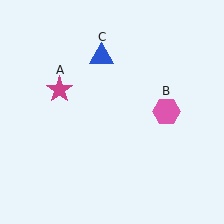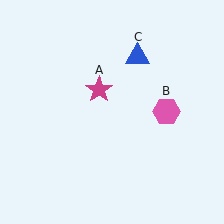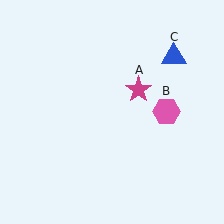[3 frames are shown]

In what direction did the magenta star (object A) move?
The magenta star (object A) moved right.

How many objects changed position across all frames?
2 objects changed position: magenta star (object A), blue triangle (object C).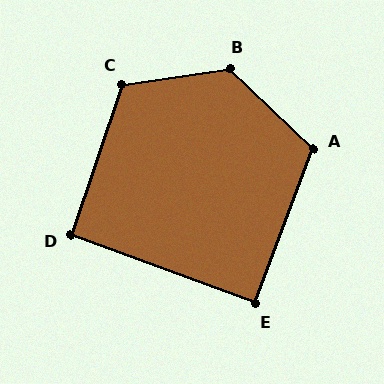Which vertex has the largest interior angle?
B, at approximately 128 degrees.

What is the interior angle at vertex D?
Approximately 92 degrees (approximately right).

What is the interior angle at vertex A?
Approximately 113 degrees (obtuse).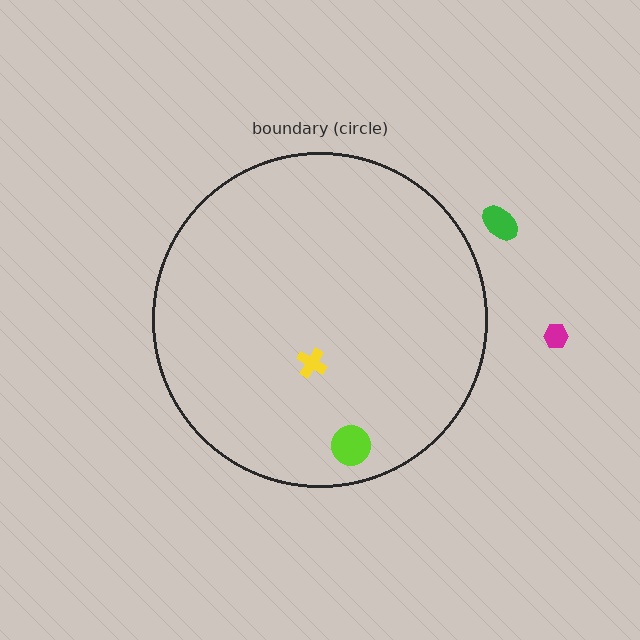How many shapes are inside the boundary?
2 inside, 2 outside.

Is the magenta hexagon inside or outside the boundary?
Outside.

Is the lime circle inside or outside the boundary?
Inside.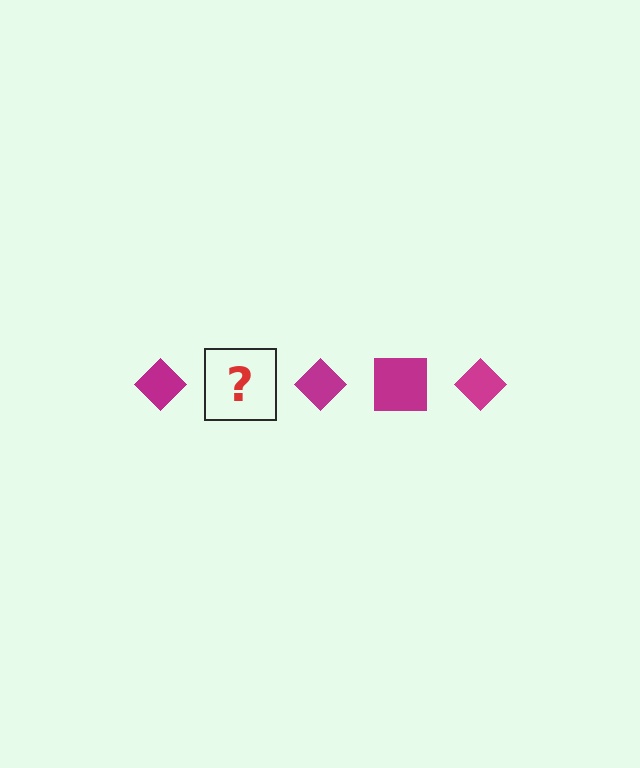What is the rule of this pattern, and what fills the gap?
The rule is that the pattern cycles through diamond, square shapes in magenta. The gap should be filled with a magenta square.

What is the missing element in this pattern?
The missing element is a magenta square.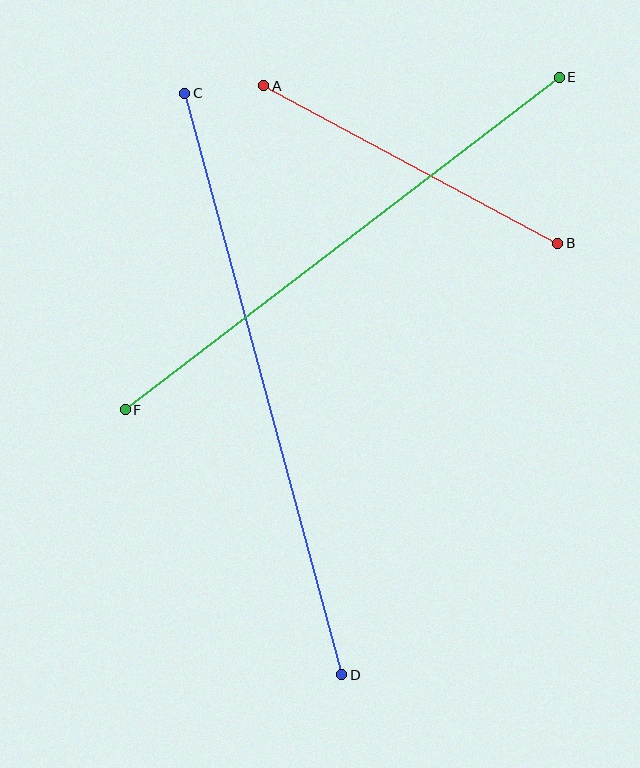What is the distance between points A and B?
The distance is approximately 333 pixels.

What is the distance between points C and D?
The distance is approximately 602 pixels.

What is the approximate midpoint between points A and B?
The midpoint is at approximately (411, 164) pixels.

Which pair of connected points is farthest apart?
Points C and D are farthest apart.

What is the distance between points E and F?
The distance is approximately 547 pixels.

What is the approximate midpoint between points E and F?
The midpoint is at approximately (342, 244) pixels.